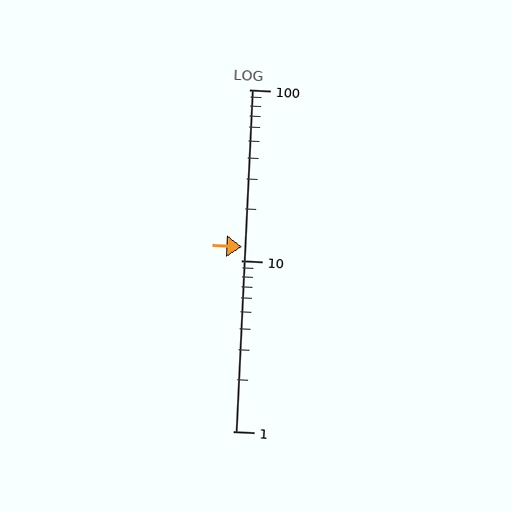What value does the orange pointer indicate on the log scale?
The pointer indicates approximately 12.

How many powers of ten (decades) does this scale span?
The scale spans 2 decades, from 1 to 100.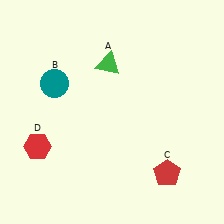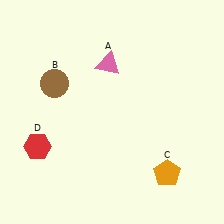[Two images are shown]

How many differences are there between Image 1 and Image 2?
There are 3 differences between the two images.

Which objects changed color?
A changed from green to pink. B changed from teal to brown. C changed from red to orange.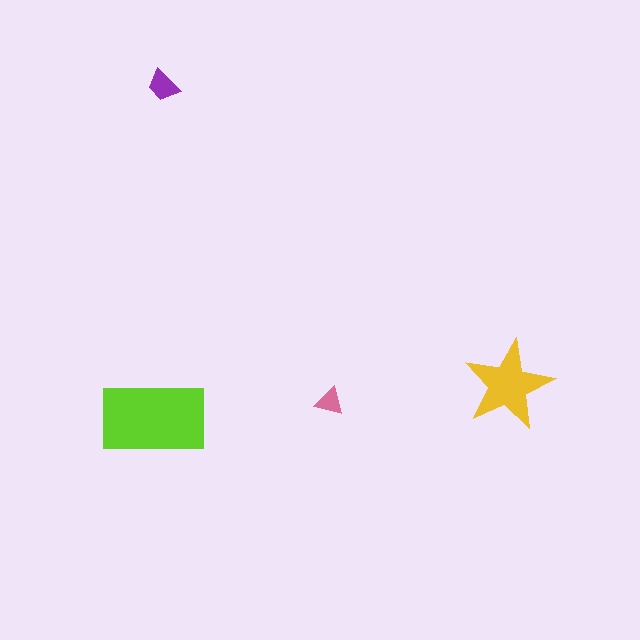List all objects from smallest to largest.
The pink triangle, the purple trapezoid, the yellow star, the lime rectangle.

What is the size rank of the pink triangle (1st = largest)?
4th.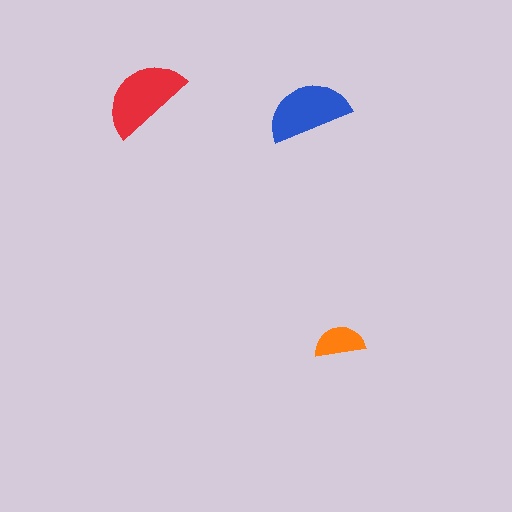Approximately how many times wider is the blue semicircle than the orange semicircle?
About 1.5 times wider.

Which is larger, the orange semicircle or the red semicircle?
The red one.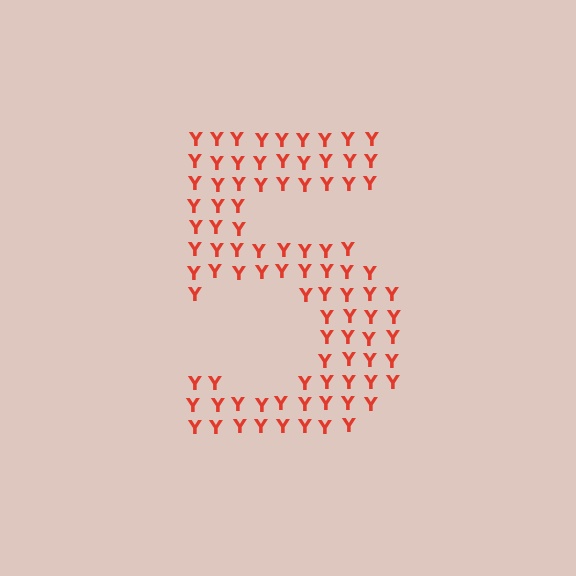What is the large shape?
The large shape is the digit 5.